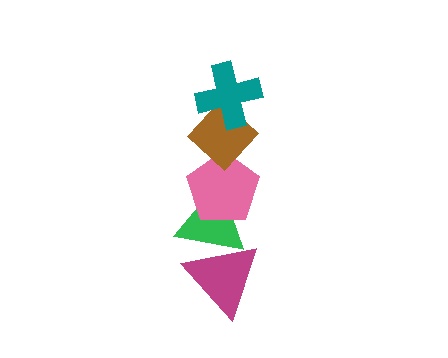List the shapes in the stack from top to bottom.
From top to bottom: the teal cross, the brown diamond, the pink pentagon, the green triangle, the magenta triangle.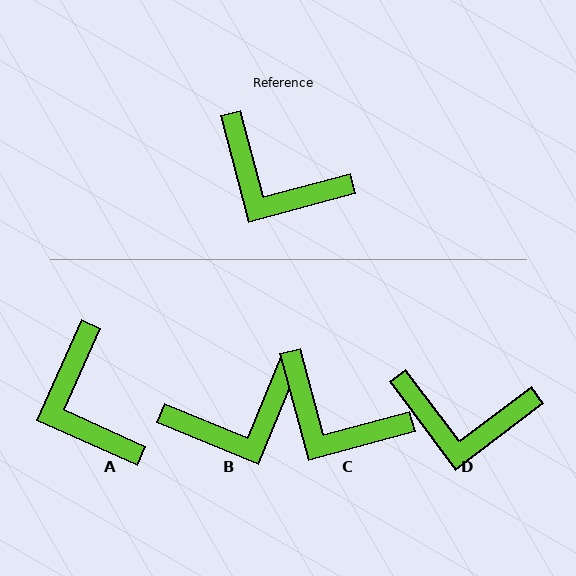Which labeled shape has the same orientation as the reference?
C.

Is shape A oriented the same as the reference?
No, it is off by about 39 degrees.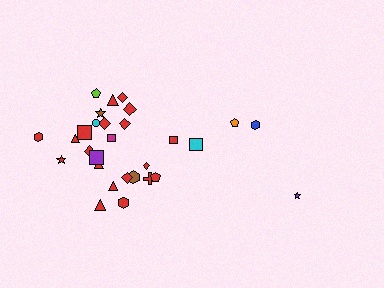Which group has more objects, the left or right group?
The left group.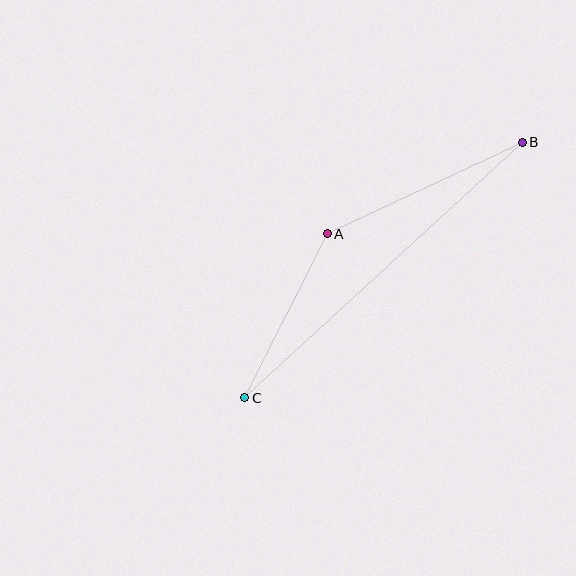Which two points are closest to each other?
Points A and C are closest to each other.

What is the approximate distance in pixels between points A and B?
The distance between A and B is approximately 216 pixels.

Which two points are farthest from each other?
Points B and C are farthest from each other.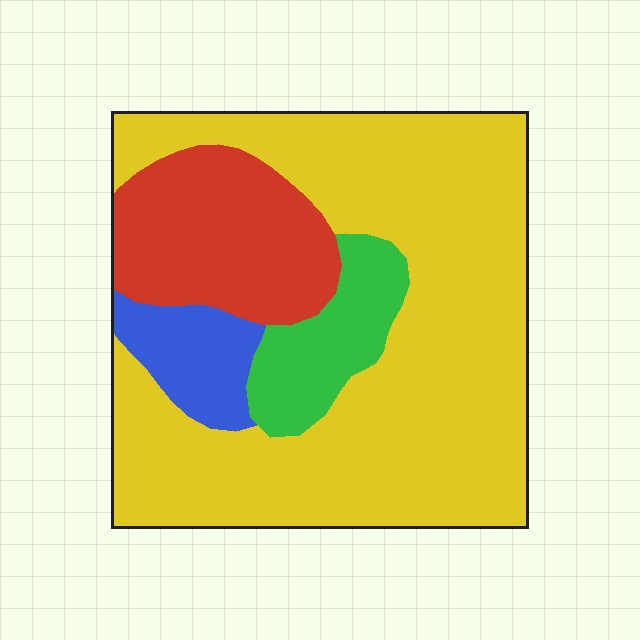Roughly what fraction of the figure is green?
Green takes up about one tenth (1/10) of the figure.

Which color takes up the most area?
Yellow, at roughly 65%.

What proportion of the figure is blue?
Blue covers 8% of the figure.